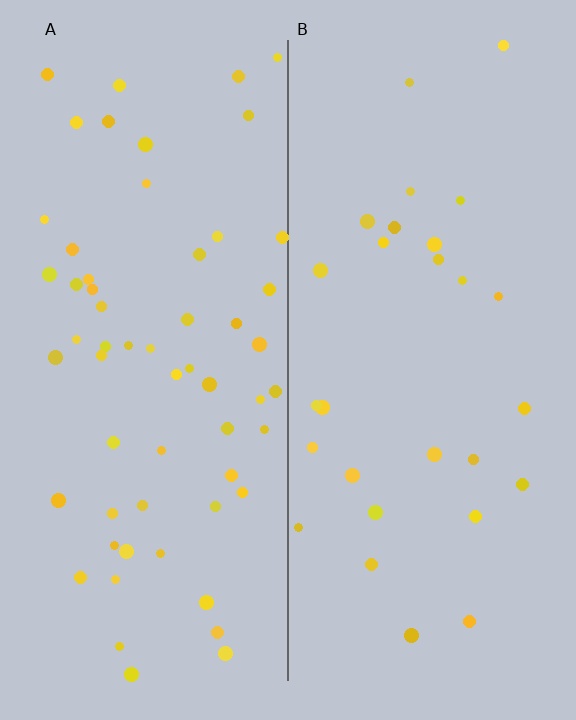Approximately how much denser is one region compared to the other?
Approximately 2.1× — region A over region B.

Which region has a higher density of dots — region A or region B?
A (the left).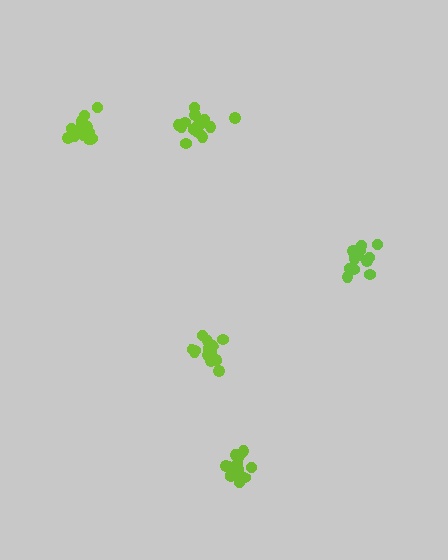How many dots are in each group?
Group 1: 14 dots, Group 2: 15 dots, Group 3: 15 dots, Group 4: 14 dots, Group 5: 18 dots (76 total).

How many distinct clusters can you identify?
There are 5 distinct clusters.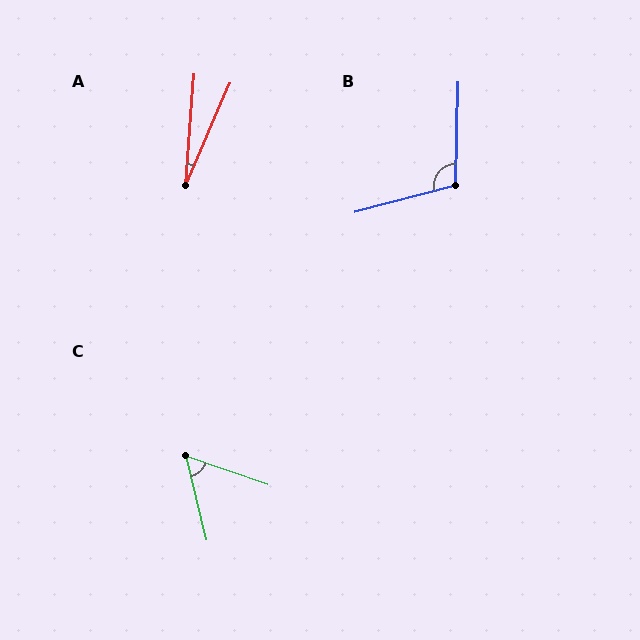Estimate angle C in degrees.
Approximately 57 degrees.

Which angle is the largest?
B, at approximately 106 degrees.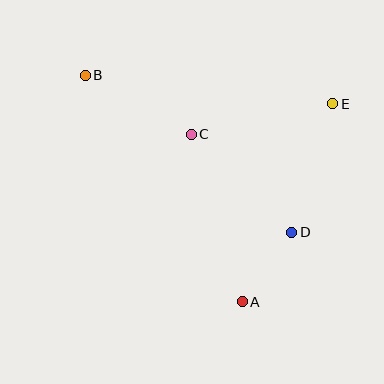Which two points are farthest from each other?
Points A and B are farthest from each other.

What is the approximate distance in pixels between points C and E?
The distance between C and E is approximately 145 pixels.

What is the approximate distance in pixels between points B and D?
The distance between B and D is approximately 259 pixels.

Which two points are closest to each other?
Points A and D are closest to each other.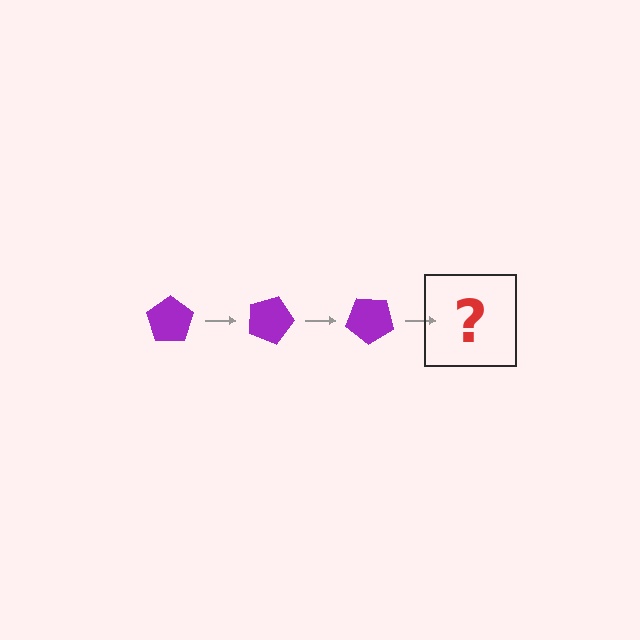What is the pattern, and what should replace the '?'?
The pattern is that the pentagon rotates 20 degrees each step. The '?' should be a purple pentagon rotated 60 degrees.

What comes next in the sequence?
The next element should be a purple pentagon rotated 60 degrees.